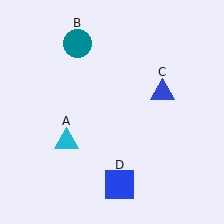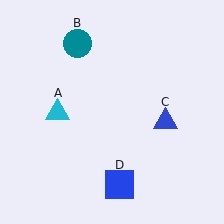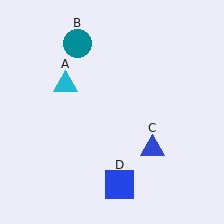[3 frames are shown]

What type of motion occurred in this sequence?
The cyan triangle (object A), blue triangle (object C) rotated clockwise around the center of the scene.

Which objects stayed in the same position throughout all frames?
Teal circle (object B) and blue square (object D) remained stationary.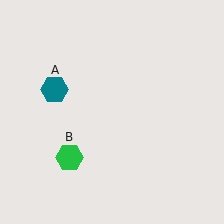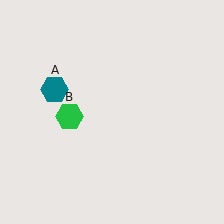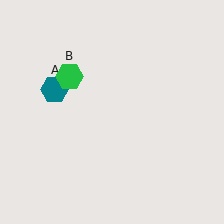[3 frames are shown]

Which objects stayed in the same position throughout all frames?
Teal hexagon (object A) remained stationary.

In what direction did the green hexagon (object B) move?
The green hexagon (object B) moved up.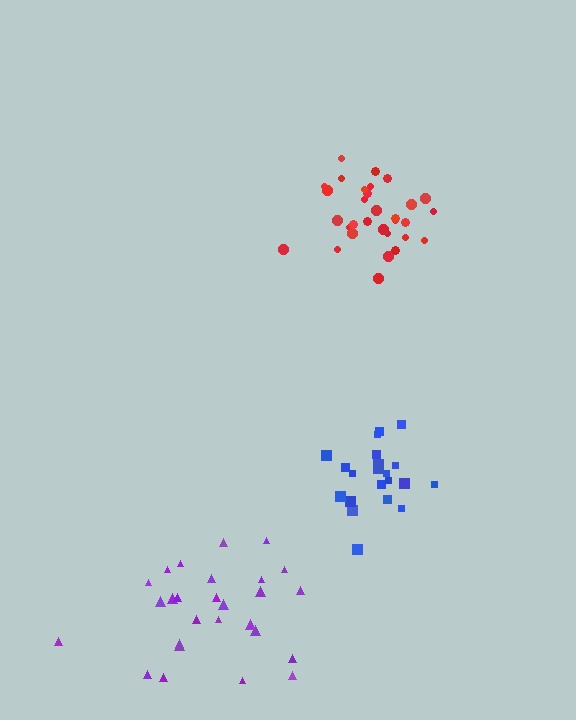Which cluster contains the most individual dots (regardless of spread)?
Red (31).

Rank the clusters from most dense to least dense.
red, blue, purple.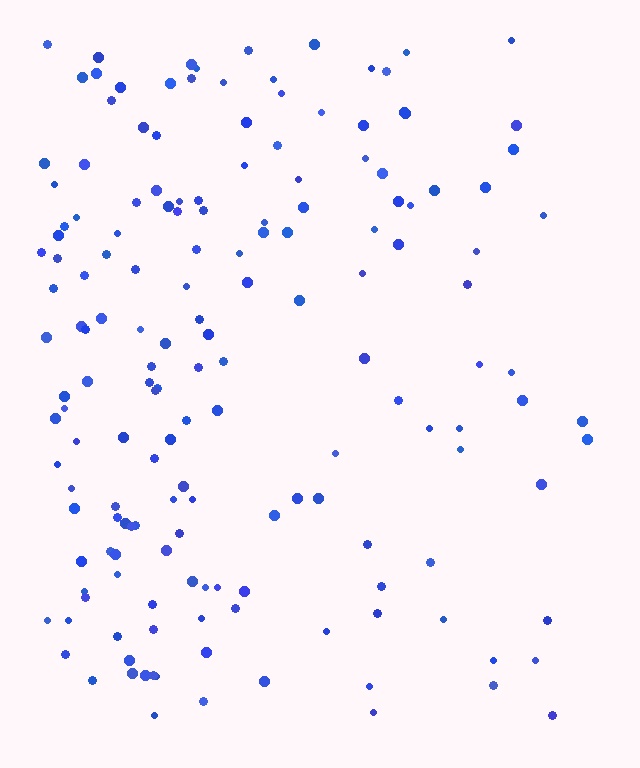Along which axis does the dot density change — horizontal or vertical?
Horizontal.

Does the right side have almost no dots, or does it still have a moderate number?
Still a moderate number, just noticeably fewer than the left.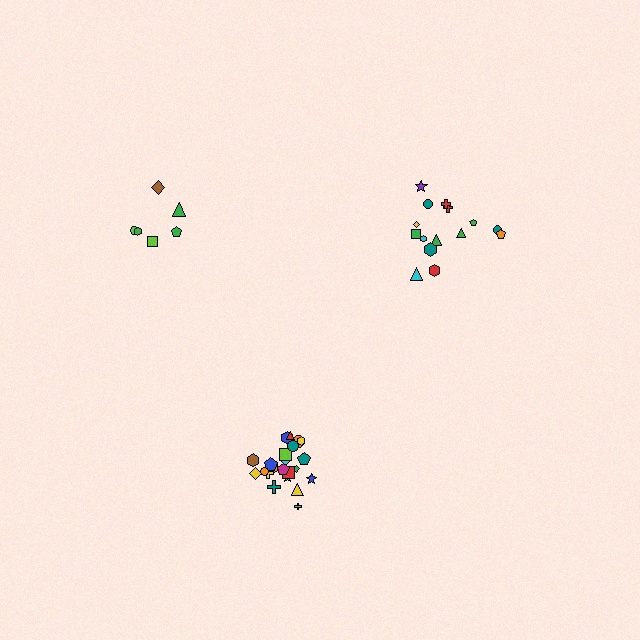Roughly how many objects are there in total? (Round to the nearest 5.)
Roughly 45 objects in total.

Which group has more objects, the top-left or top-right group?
The top-right group.